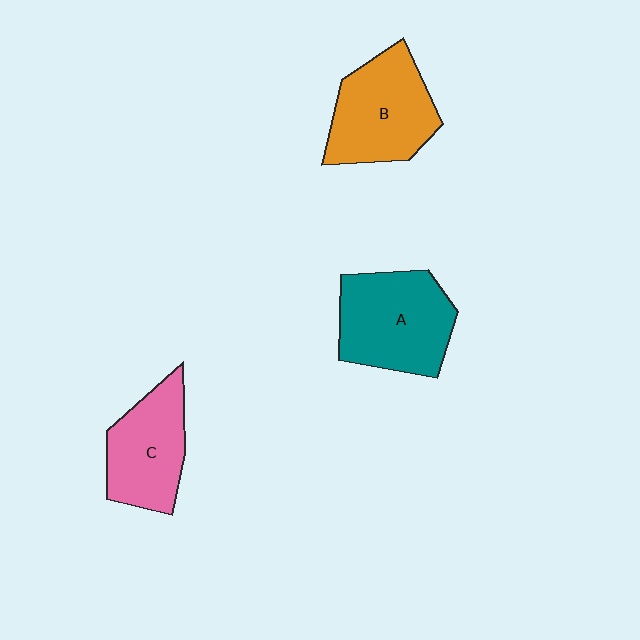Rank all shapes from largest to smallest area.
From largest to smallest: A (teal), B (orange), C (pink).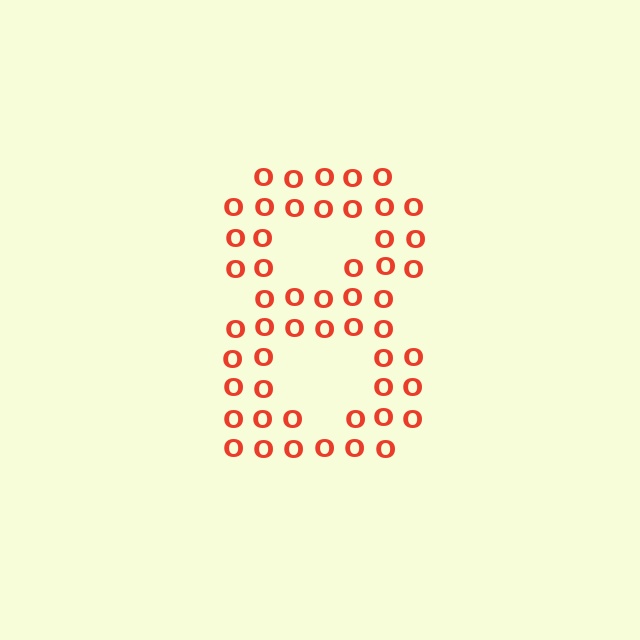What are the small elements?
The small elements are letter O's.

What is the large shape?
The large shape is the digit 8.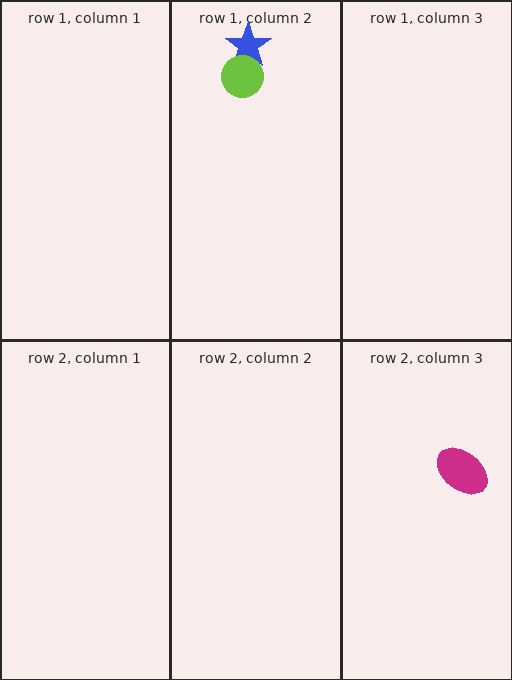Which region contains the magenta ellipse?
The row 2, column 3 region.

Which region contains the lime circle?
The row 1, column 2 region.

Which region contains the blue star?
The row 1, column 2 region.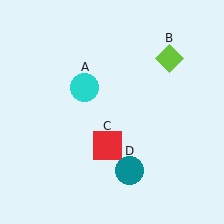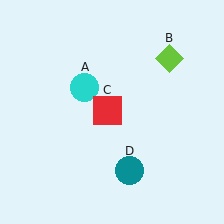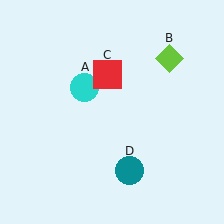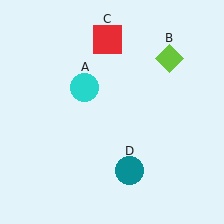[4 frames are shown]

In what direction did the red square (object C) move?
The red square (object C) moved up.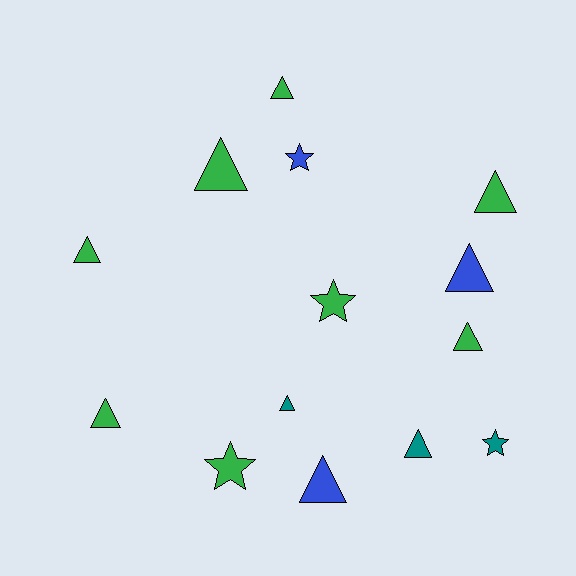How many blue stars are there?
There is 1 blue star.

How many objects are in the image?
There are 14 objects.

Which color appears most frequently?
Green, with 8 objects.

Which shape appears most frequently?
Triangle, with 10 objects.